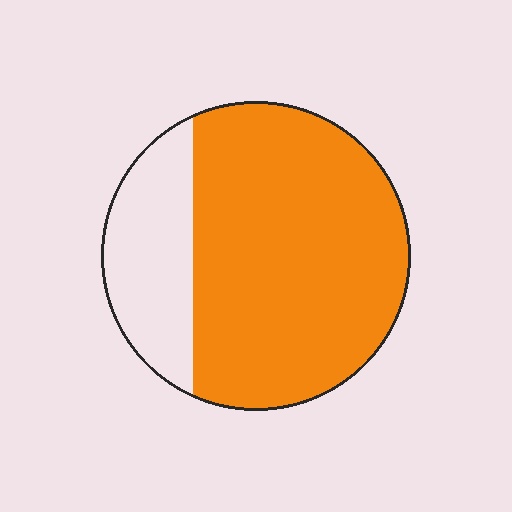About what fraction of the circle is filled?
About three quarters (3/4).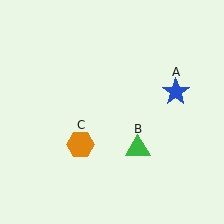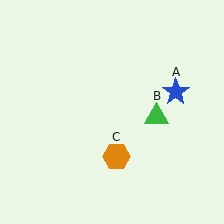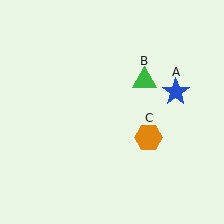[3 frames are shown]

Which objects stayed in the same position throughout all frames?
Blue star (object A) remained stationary.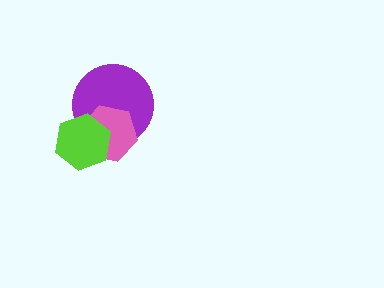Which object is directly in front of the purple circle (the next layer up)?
The pink hexagon is directly in front of the purple circle.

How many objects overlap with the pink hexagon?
2 objects overlap with the pink hexagon.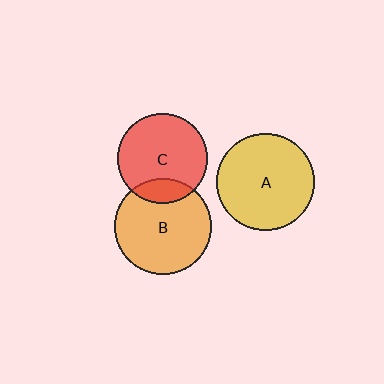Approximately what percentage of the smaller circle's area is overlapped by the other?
Approximately 15%.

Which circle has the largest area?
Circle A (yellow).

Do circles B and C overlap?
Yes.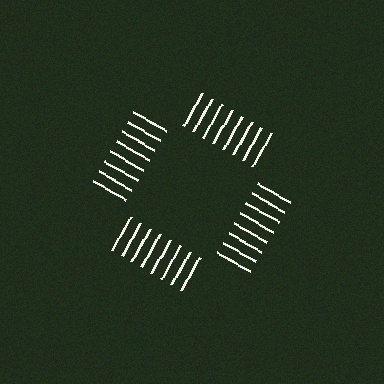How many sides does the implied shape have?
4 sides — the line-ends trace a square.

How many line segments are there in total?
32 — 8 along each of the 4 edges.